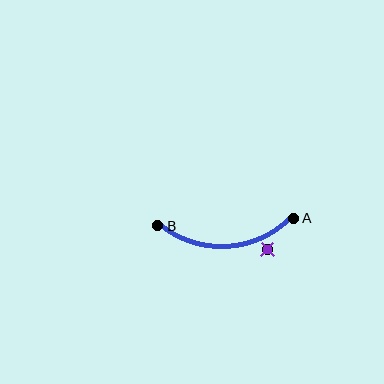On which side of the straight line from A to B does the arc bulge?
The arc bulges below the straight line connecting A and B.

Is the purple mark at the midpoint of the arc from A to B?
No — the purple mark does not lie on the arc at all. It sits slightly outside the curve.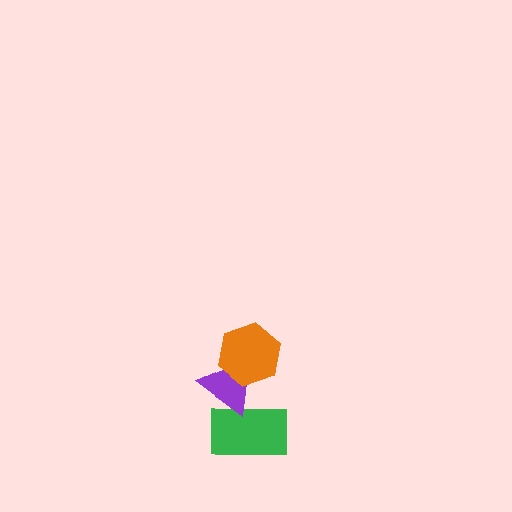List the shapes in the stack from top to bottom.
From top to bottom: the orange hexagon, the purple triangle, the green rectangle.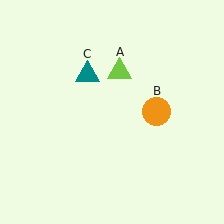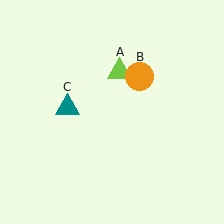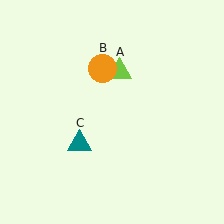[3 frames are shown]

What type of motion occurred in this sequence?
The orange circle (object B), teal triangle (object C) rotated counterclockwise around the center of the scene.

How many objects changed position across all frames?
2 objects changed position: orange circle (object B), teal triangle (object C).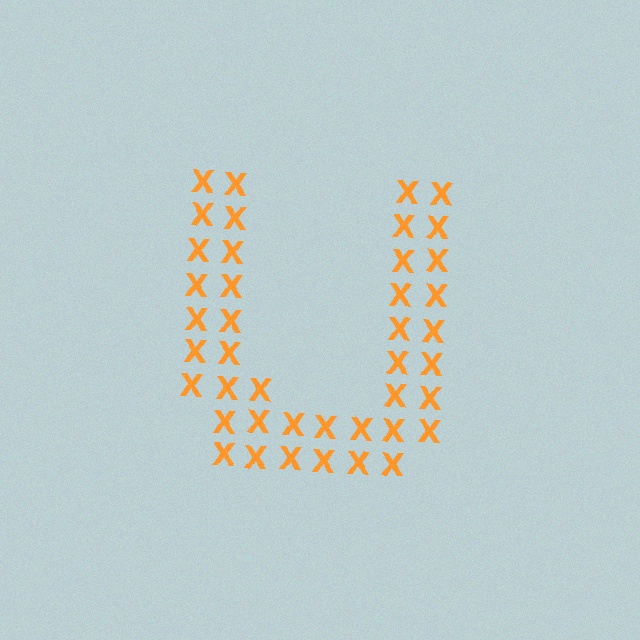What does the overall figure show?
The overall figure shows the letter U.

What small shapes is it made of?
It is made of small letter X's.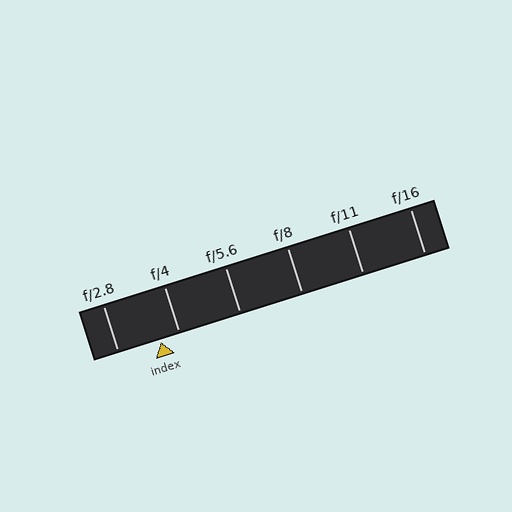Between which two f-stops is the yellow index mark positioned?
The index mark is between f/2.8 and f/4.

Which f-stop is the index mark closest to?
The index mark is closest to f/4.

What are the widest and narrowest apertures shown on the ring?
The widest aperture shown is f/2.8 and the narrowest is f/16.